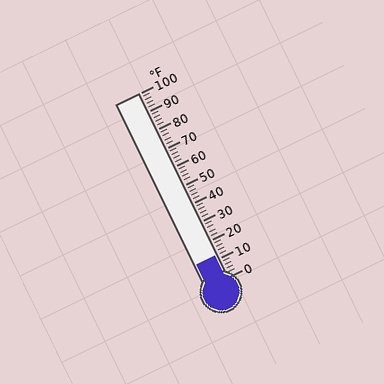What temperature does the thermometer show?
The thermometer shows approximately 12°F.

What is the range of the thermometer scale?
The thermometer scale ranges from 0°F to 100°F.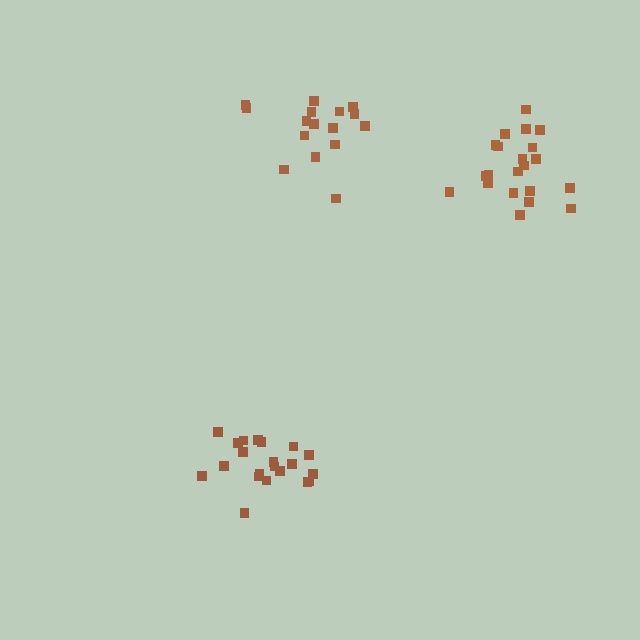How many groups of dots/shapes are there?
There are 3 groups.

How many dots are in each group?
Group 1: 21 dots, Group 2: 16 dots, Group 3: 21 dots (58 total).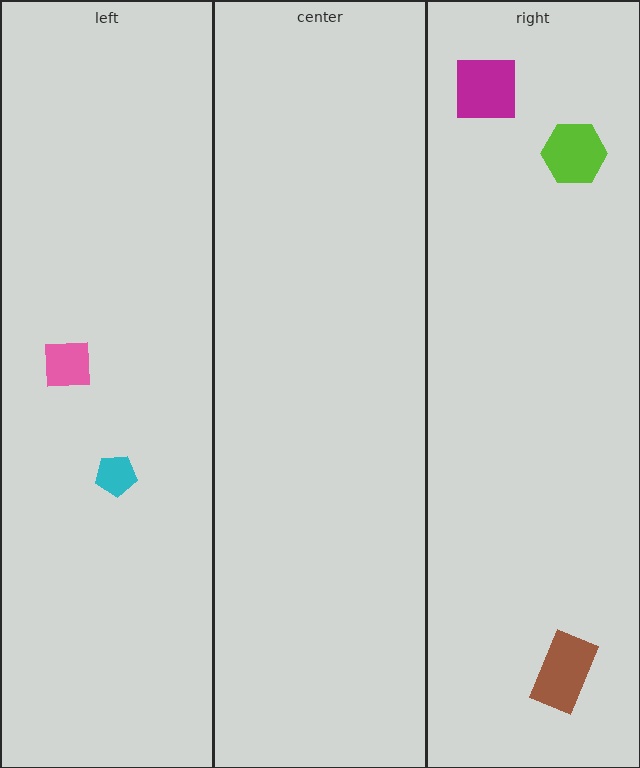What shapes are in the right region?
The brown rectangle, the lime hexagon, the magenta square.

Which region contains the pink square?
The left region.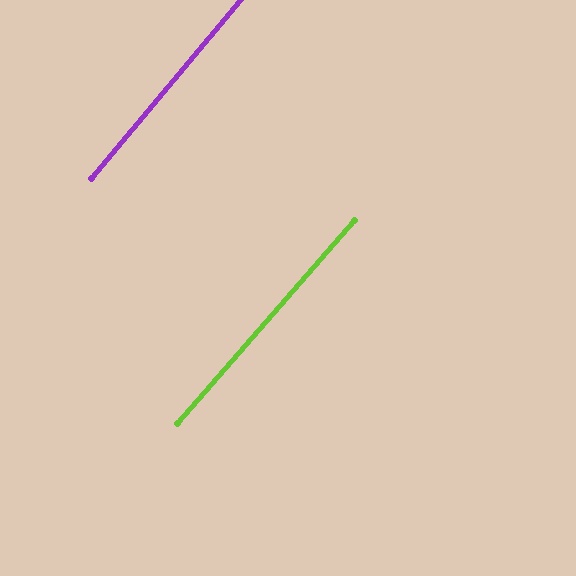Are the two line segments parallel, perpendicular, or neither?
Parallel — their directions differ by only 1.4°.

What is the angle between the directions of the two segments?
Approximately 1 degree.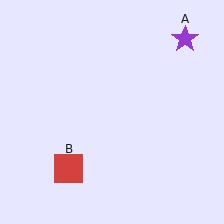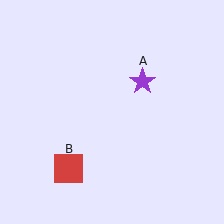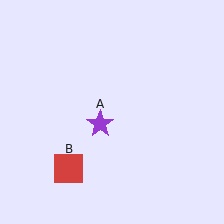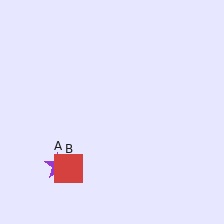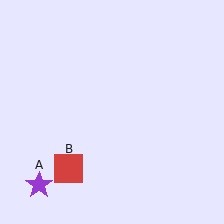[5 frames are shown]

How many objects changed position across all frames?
1 object changed position: purple star (object A).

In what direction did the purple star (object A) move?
The purple star (object A) moved down and to the left.